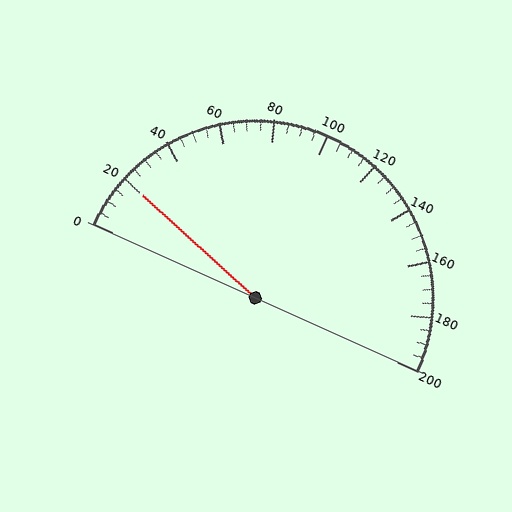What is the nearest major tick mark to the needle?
The nearest major tick mark is 20.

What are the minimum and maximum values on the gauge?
The gauge ranges from 0 to 200.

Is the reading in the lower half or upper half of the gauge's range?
The reading is in the lower half of the range (0 to 200).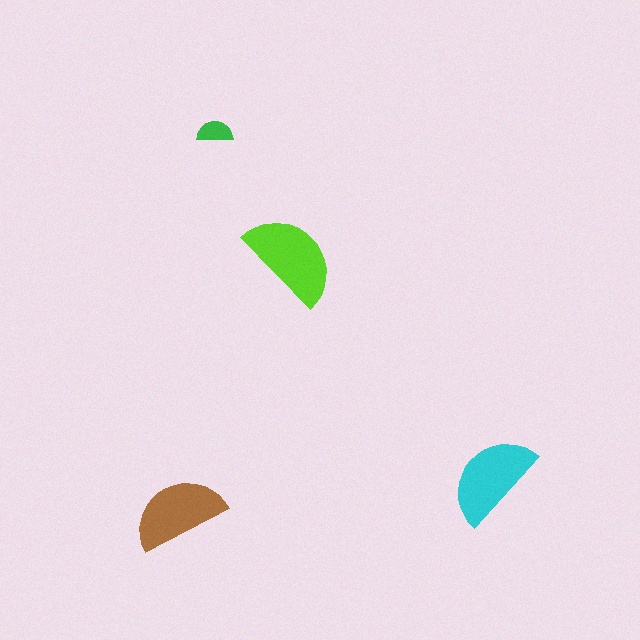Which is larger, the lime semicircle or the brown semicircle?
The lime one.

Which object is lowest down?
The brown semicircle is bottommost.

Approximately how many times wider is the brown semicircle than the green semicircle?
About 2.5 times wider.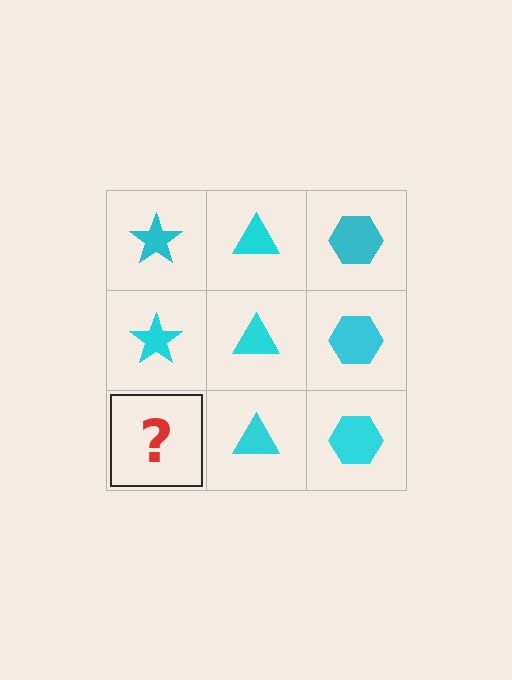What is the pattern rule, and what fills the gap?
The rule is that each column has a consistent shape. The gap should be filled with a cyan star.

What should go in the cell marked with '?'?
The missing cell should contain a cyan star.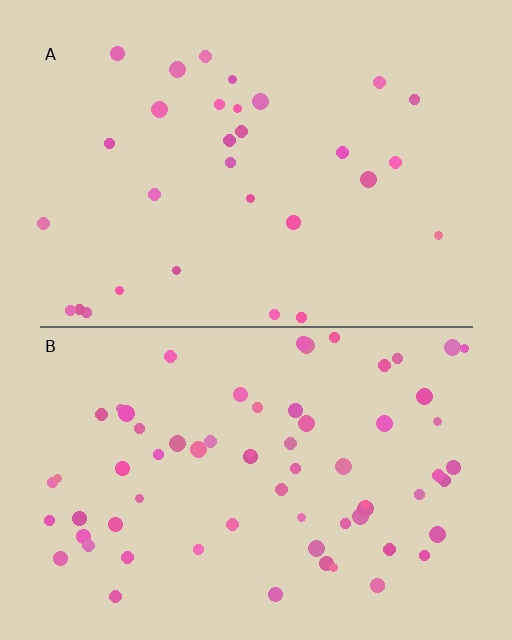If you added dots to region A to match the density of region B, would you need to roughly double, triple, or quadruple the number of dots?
Approximately double.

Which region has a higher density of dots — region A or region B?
B (the bottom).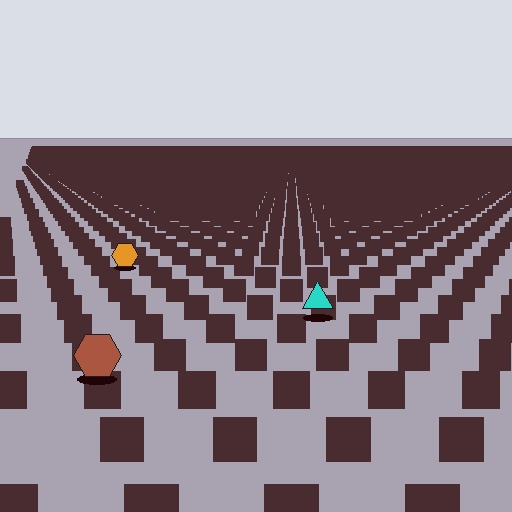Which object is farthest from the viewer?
The orange hexagon is farthest from the viewer. It appears smaller and the ground texture around it is denser.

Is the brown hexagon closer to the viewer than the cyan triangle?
Yes. The brown hexagon is closer — you can tell from the texture gradient: the ground texture is coarser near it.